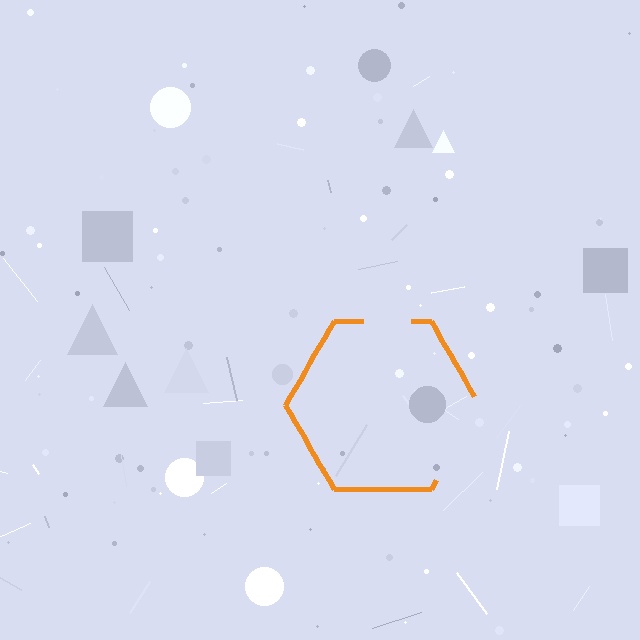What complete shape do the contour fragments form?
The contour fragments form a hexagon.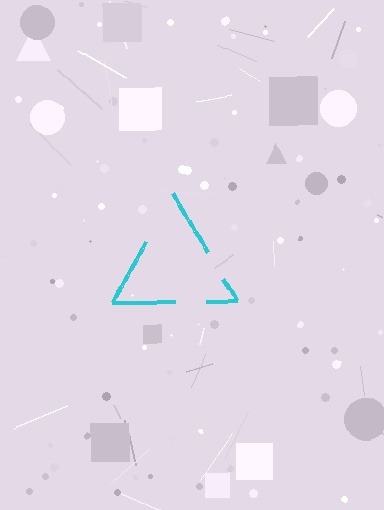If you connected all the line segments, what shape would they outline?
They would outline a triangle.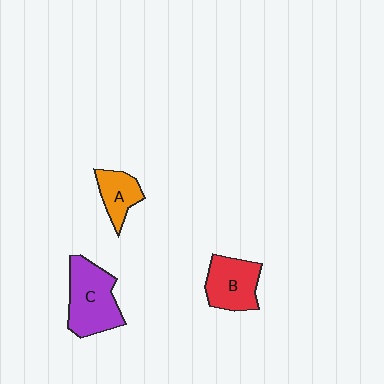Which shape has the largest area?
Shape C (purple).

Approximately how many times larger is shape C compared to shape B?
Approximately 1.3 times.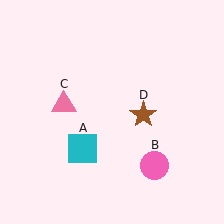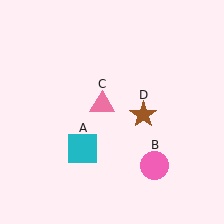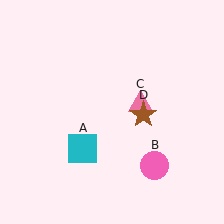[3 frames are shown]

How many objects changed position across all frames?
1 object changed position: pink triangle (object C).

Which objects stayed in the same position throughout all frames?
Cyan square (object A) and pink circle (object B) and brown star (object D) remained stationary.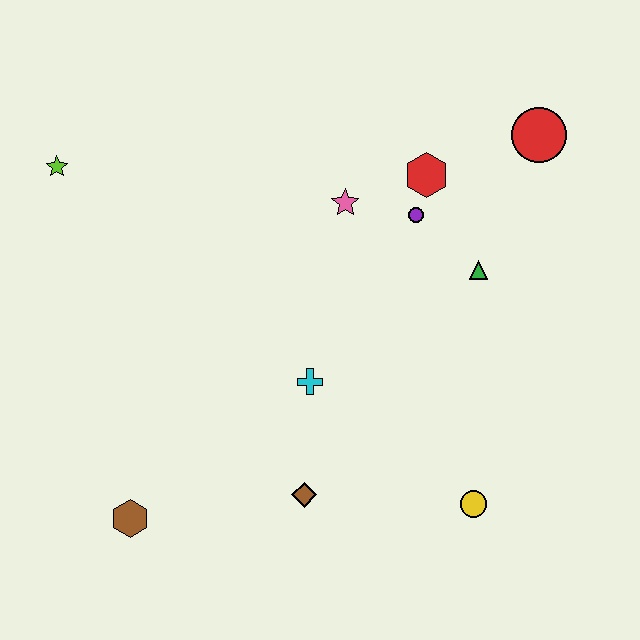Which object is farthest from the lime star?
The yellow circle is farthest from the lime star.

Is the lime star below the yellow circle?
No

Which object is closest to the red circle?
The red hexagon is closest to the red circle.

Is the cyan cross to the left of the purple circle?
Yes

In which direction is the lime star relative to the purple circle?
The lime star is to the left of the purple circle.